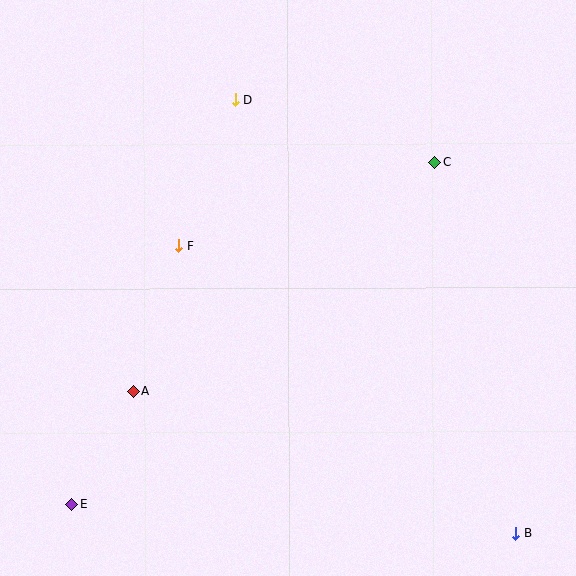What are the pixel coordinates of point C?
Point C is at (434, 163).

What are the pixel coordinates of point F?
Point F is at (179, 246).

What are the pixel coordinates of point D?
Point D is at (236, 100).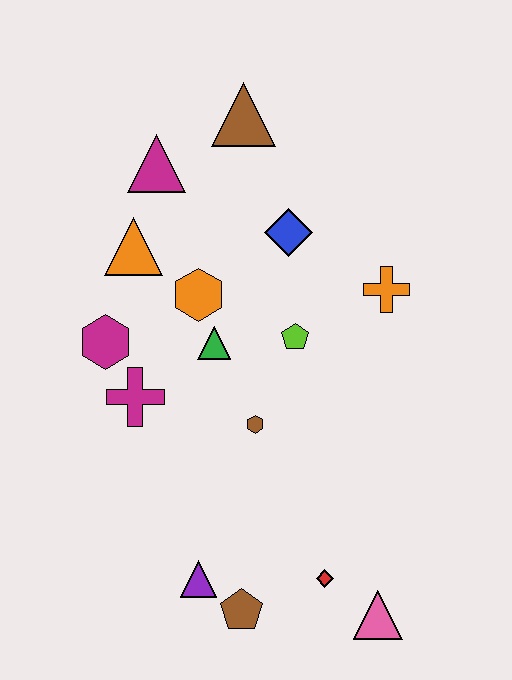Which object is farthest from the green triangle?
The pink triangle is farthest from the green triangle.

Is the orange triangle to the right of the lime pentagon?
No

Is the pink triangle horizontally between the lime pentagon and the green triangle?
No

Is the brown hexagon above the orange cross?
No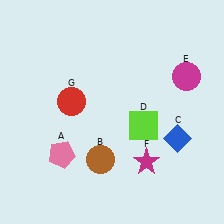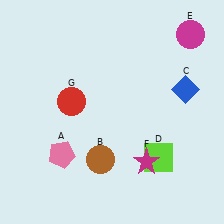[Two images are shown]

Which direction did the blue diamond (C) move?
The blue diamond (C) moved up.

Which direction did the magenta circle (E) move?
The magenta circle (E) moved up.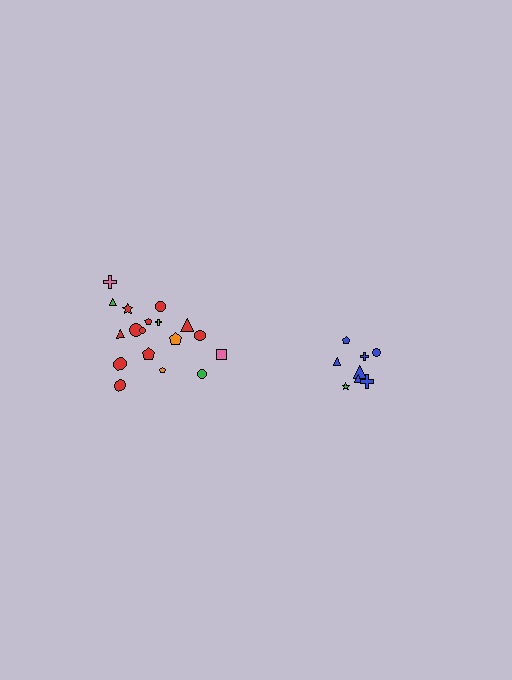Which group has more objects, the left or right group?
The left group.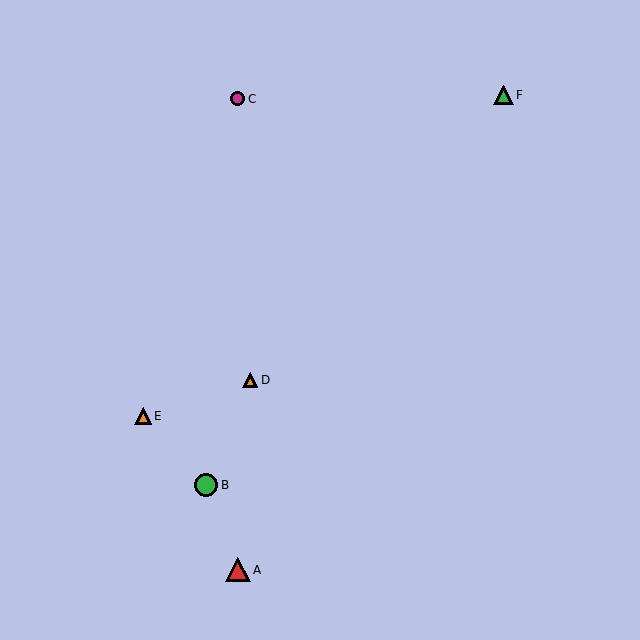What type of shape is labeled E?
Shape E is an orange triangle.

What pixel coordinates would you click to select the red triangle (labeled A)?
Click at (238, 570) to select the red triangle A.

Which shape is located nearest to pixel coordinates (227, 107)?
The magenta circle (labeled C) at (237, 99) is nearest to that location.